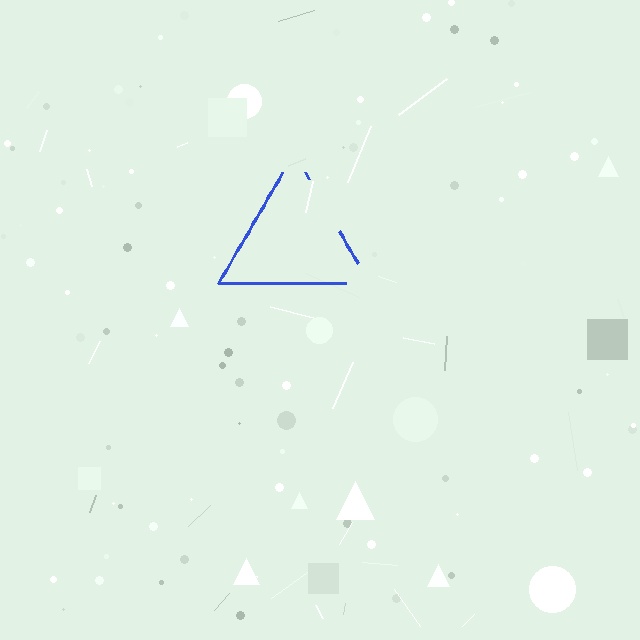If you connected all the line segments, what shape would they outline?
They would outline a triangle.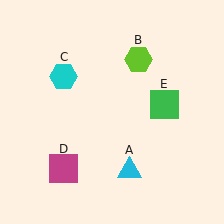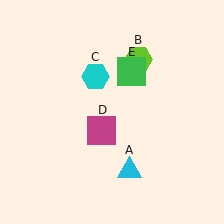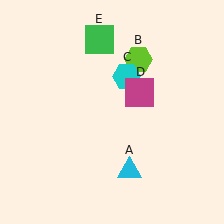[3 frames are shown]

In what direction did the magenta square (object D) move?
The magenta square (object D) moved up and to the right.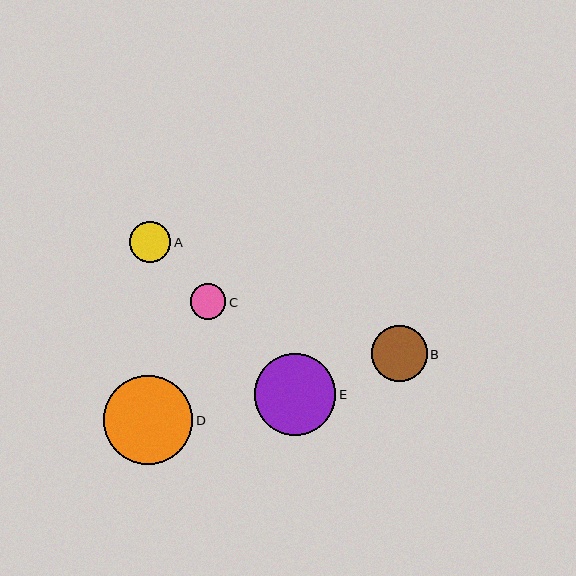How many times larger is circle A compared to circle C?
Circle A is approximately 1.2 times the size of circle C.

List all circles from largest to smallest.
From largest to smallest: D, E, B, A, C.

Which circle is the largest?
Circle D is the largest with a size of approximately 89 pixels.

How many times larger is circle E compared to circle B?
Circle E is approximately 1.5 times the size of circle B.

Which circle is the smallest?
Circle C is the smallest with a size of approximately 36 pixels.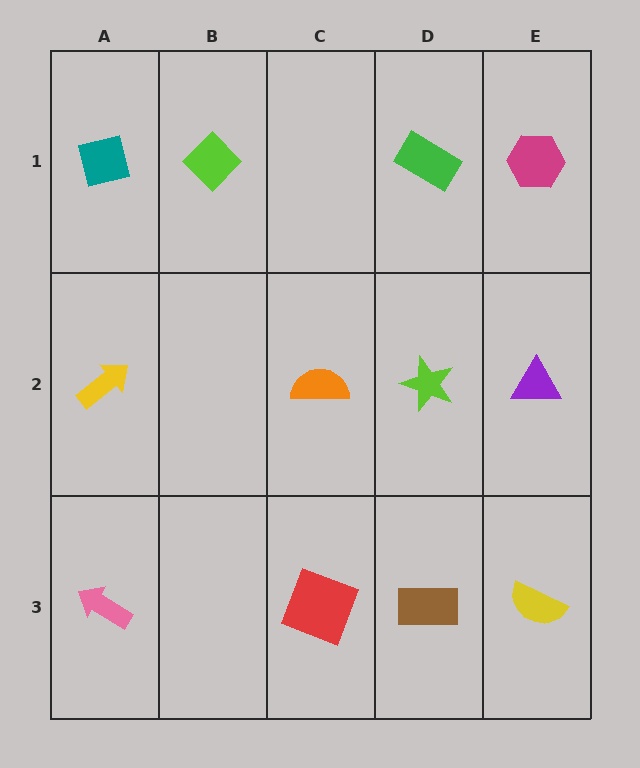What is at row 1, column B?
A lime diamond.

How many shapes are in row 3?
4 shapes.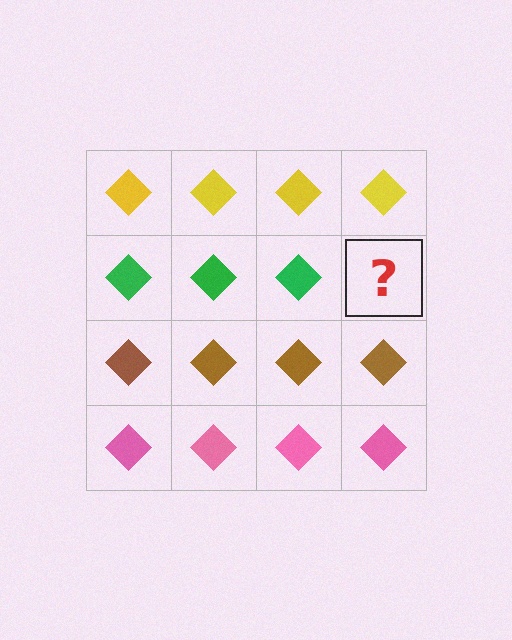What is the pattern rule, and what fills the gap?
The rule is that each row has a consistent color. The gap should be filled with a green diamond.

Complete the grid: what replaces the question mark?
The question mark should be replaced with a green diamond.